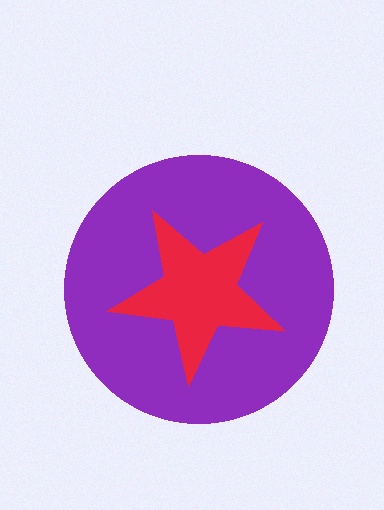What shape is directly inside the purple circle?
The red star.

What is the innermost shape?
The red star.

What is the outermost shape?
The purple circle.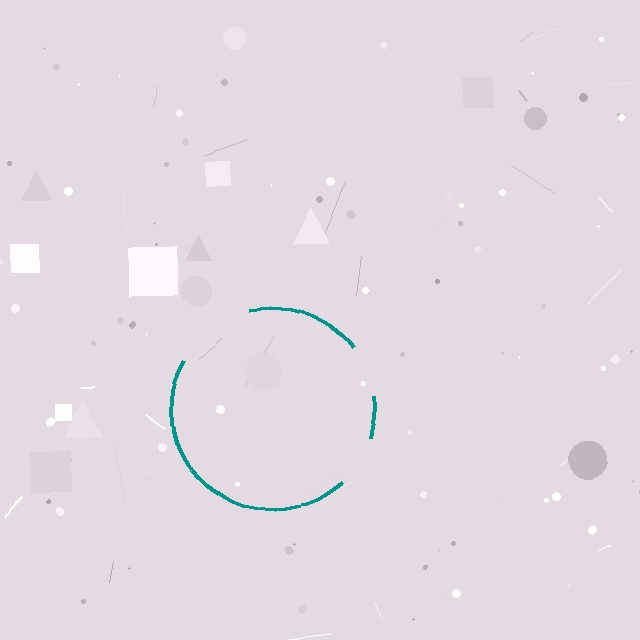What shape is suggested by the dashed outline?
The dashed outline suggests a circle.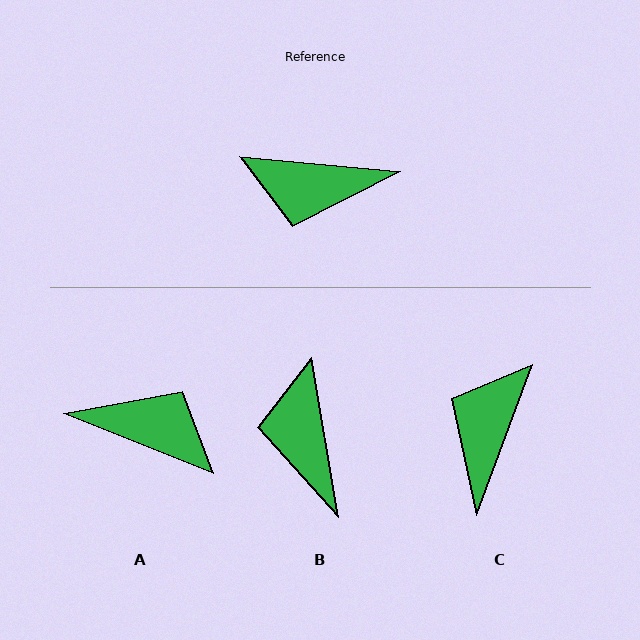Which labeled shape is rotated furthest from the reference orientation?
A, about 164 degrees away.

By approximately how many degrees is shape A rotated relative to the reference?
Approximately 164 degrees counter-clockwise.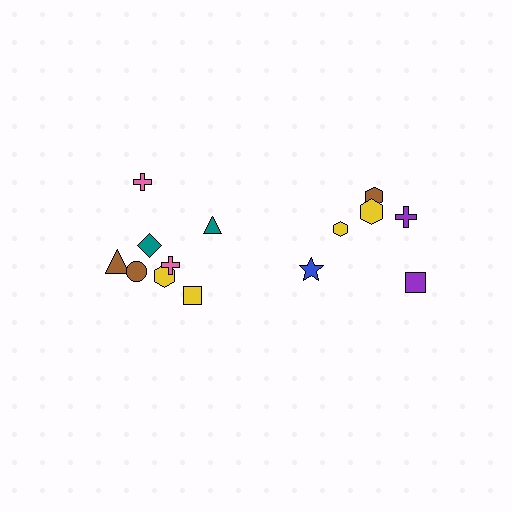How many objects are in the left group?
There are 8 objects.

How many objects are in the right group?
There are 6 objects.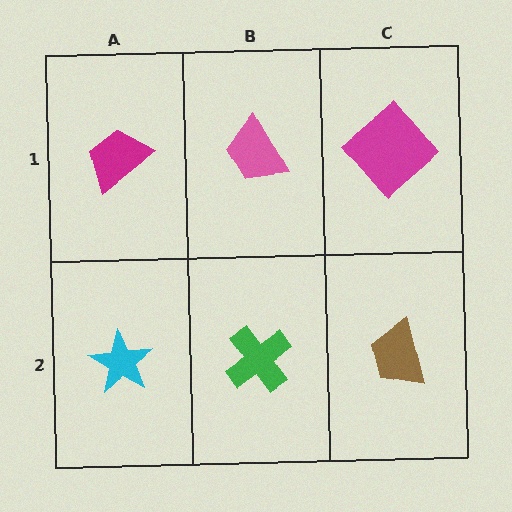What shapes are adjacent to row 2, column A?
A magenta trapezoid (row 1, column A), a green cross (row 2, column B).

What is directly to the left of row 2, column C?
A green cross.